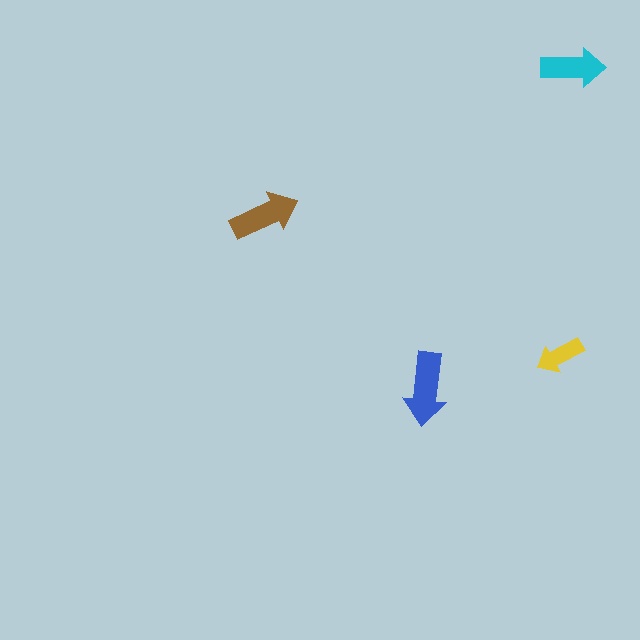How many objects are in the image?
There are 4 objects in the image.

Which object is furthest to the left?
The brown arrow is leftmost.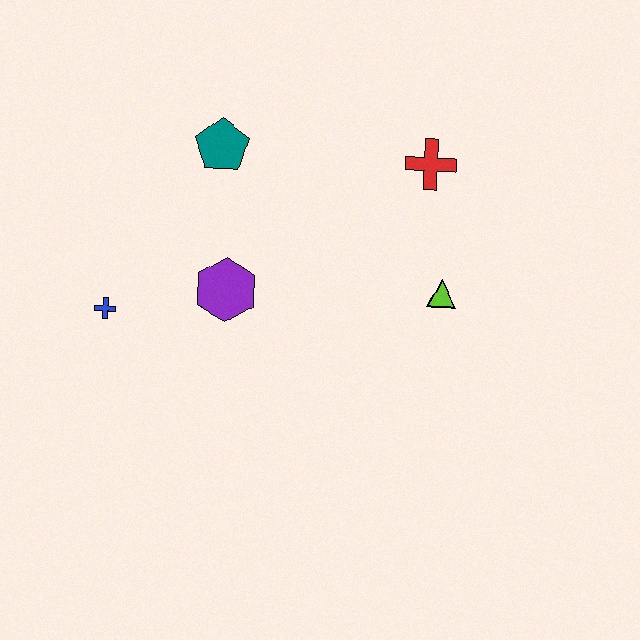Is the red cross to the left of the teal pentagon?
No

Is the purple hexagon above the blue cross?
Yes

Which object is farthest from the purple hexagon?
The red cross is farthest from the purple hexagon.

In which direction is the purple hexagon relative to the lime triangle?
The purple hexagon is to the left of the lime triangle.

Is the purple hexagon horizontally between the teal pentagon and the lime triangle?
Yes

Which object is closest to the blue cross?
The purple hexagon is closest to the blue cross.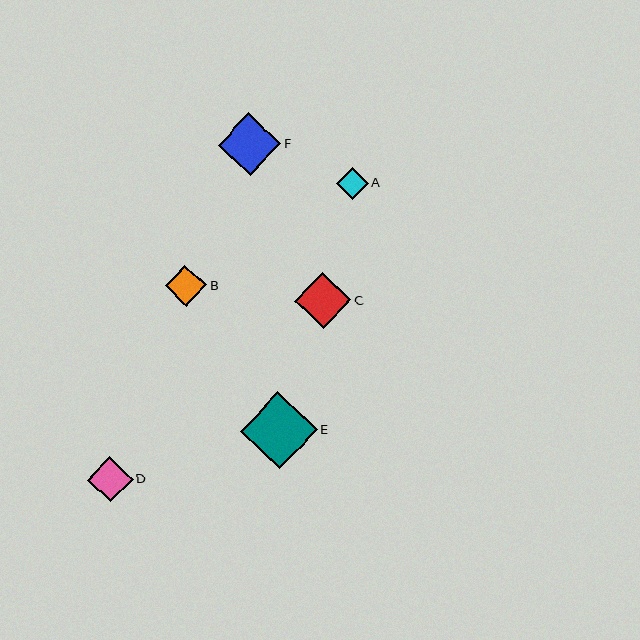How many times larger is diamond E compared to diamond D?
Diamond E is approximately 1.7 times the size of diamond D.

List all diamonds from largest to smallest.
From largest to smallest: E, F, C, D, B, A.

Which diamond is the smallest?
Diamond A is the smallest with a size of approximately 32 pixels.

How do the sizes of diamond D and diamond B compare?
Diamond D and diamond B are approximately the same size.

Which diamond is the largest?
Diamond E is the largest with a size of approximately 77 pixels.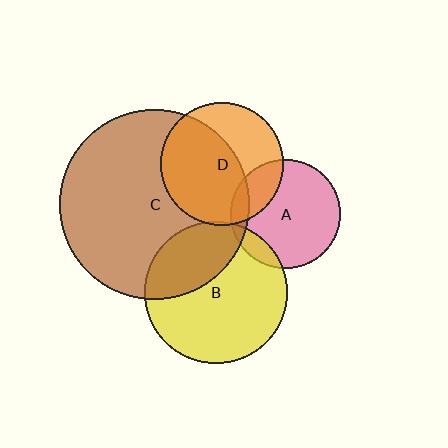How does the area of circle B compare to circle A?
Approximately 1.7 times.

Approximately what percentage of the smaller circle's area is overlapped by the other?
Approximately 5%.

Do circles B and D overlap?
Yes.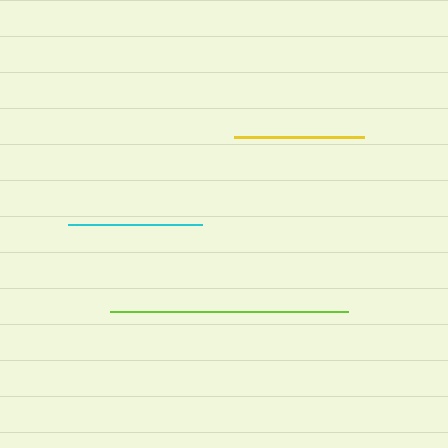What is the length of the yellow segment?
The yellow segment is approximately 130 pixels long.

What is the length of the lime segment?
The lime segment is approximately 238 pixels long.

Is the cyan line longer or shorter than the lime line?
The lime line is longer than the cyan line.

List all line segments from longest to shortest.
From longest to shortest: lime, cyan, yellow.